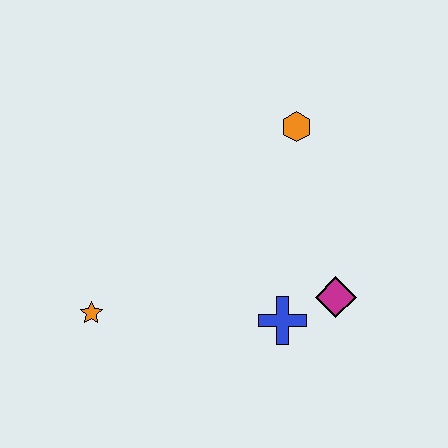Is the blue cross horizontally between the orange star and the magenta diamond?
Yes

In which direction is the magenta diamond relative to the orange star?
The magenta diamond is to the right of the orange star.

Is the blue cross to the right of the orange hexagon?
No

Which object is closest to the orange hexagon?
The magenta diamond is closest to the orange hexagon.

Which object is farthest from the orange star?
The orange hexagon is farthest from the orange star.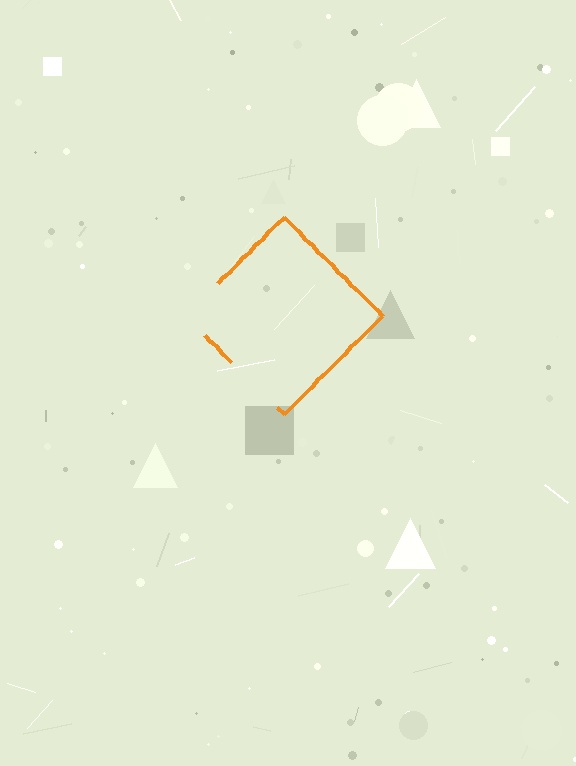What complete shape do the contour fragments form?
The contour fragments form a diamond.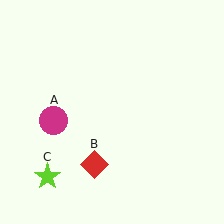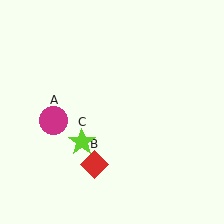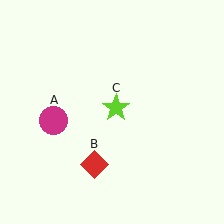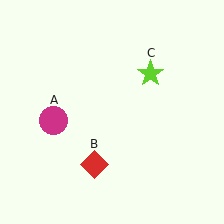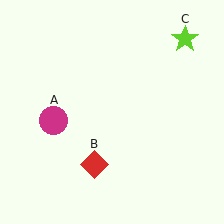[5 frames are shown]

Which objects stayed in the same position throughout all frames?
Magenta circle (object A) and red diamond (object B) remained stationary.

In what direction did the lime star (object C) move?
The lime star (object C) moved up and to the right.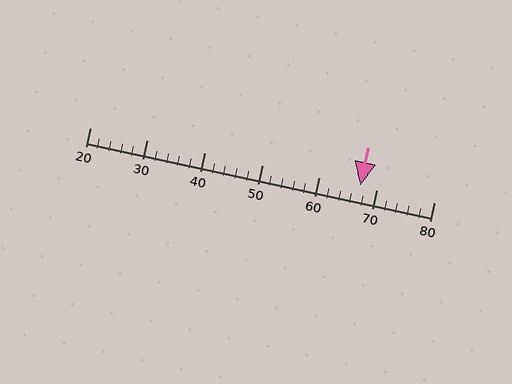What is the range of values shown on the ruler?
The ruler shows values from 20 to 80.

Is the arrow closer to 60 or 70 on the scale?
The arrow is closer to 70.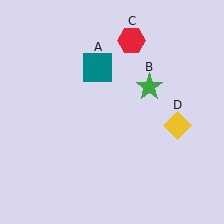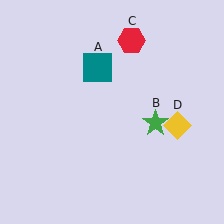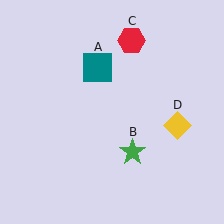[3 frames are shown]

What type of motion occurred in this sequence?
The green star (object B) rotated clockwise around the center of the scene.